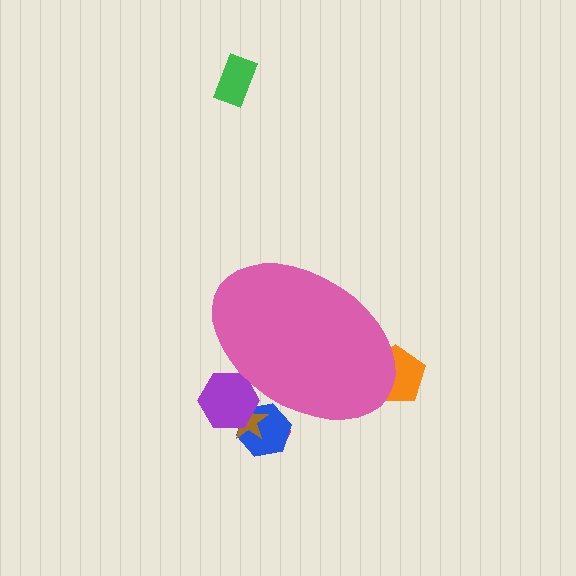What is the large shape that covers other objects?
A pink ellipse.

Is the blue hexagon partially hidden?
Yes, the blue hexagon is partially hidden behind the pink ellipse.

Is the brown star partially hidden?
Yes, the brown star is partially hidden behind the pink ellipse.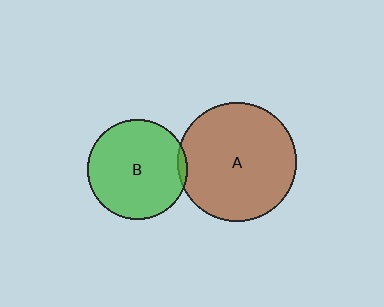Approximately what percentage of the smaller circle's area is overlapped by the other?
Approximately 5%.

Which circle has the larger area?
Circle A (brown).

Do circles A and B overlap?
Yes.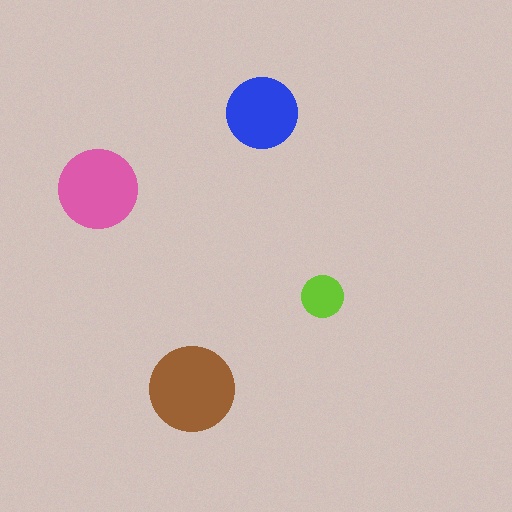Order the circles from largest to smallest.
the brown one, the pink one, the blue one, the lime one.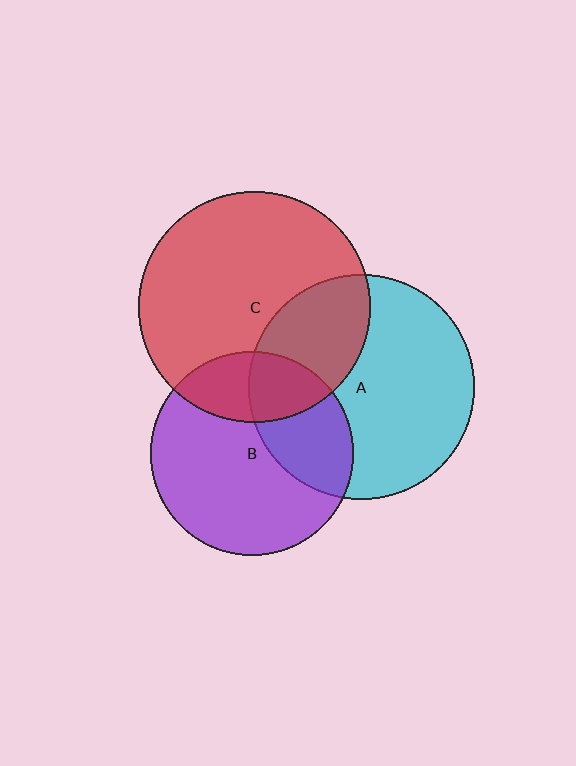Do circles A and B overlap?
Yes.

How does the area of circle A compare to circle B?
Approximately 1.2 times.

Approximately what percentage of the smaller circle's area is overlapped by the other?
Approximately 30%.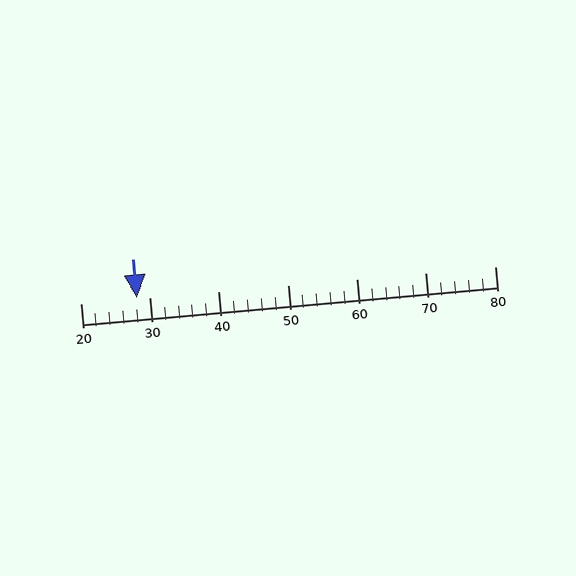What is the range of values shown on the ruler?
The ruler shows values from 20 to 80.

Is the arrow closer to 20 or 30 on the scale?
The arrow is closer to 30.